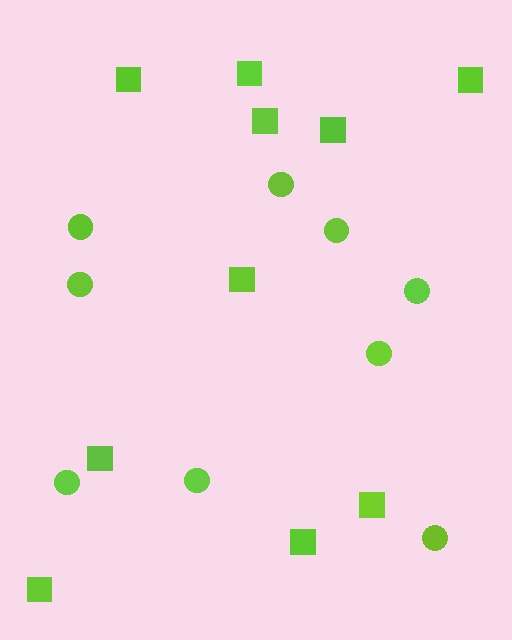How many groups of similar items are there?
There are 2 groups: one group of squares (10) and one group of circles (9).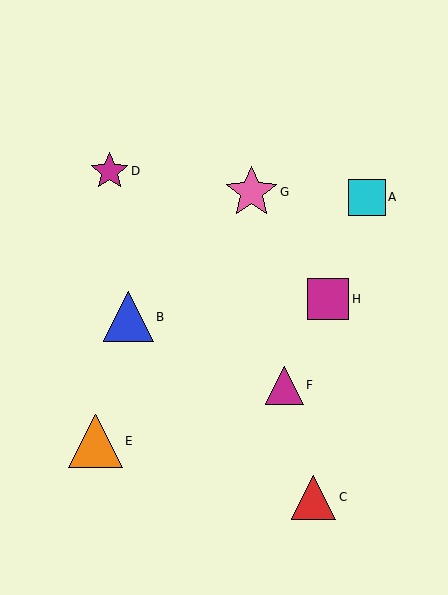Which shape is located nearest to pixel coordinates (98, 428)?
The orange triangle (labeled E) at (95, 441) is nearest to that location.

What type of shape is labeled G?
Shape G is a pink star.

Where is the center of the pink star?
The center of the pink star is at (252, 192).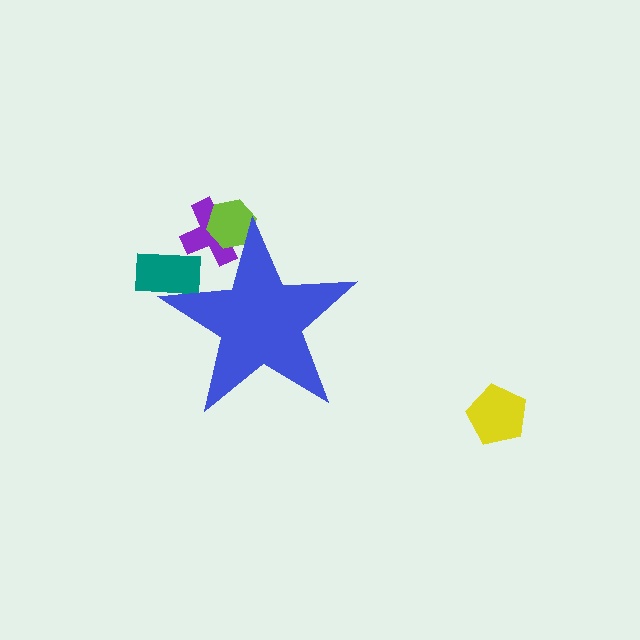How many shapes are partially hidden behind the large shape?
3 shapes are partially hidden.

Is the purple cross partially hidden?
Yes, the purple cross is partially hidden behind the blue star.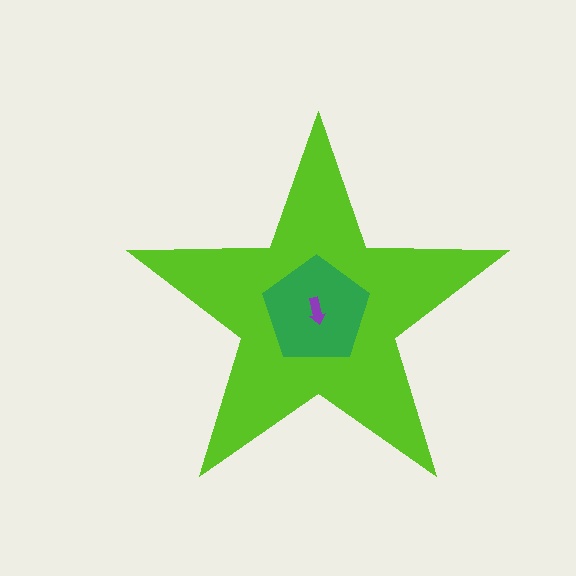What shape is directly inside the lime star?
The green pentagon.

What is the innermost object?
The purple arrow.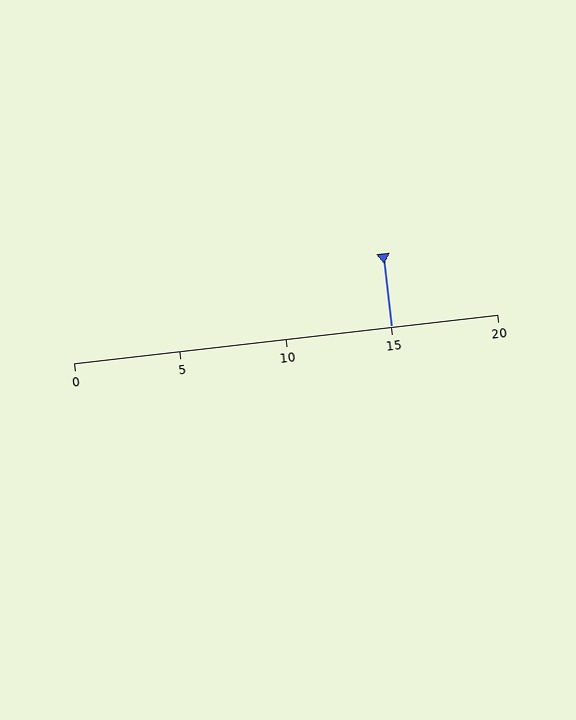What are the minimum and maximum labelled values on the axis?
The axis runs from 0 to 20.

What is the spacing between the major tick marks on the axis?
The major ticks are spaced 5 apart.